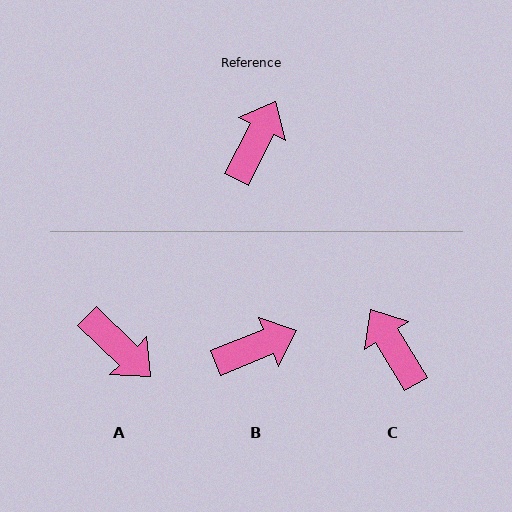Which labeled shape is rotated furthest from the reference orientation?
A, about 107 degrees away.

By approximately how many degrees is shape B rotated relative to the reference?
Approximately 41 degrees clockwise.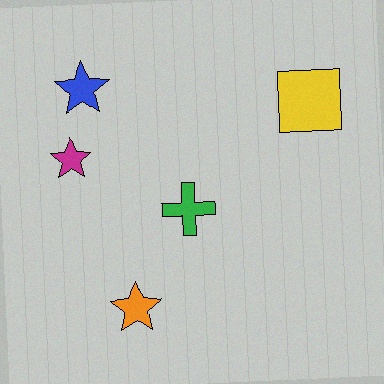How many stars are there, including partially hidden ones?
There are 3 stars.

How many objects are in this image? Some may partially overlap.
There are 5 objects.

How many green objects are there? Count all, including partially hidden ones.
There is 1 green object.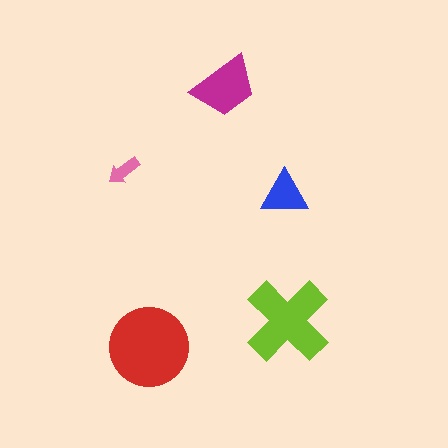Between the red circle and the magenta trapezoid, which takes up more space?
The red circle.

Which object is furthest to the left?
The pink arrow is leftmost.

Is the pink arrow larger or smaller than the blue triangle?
Smaller.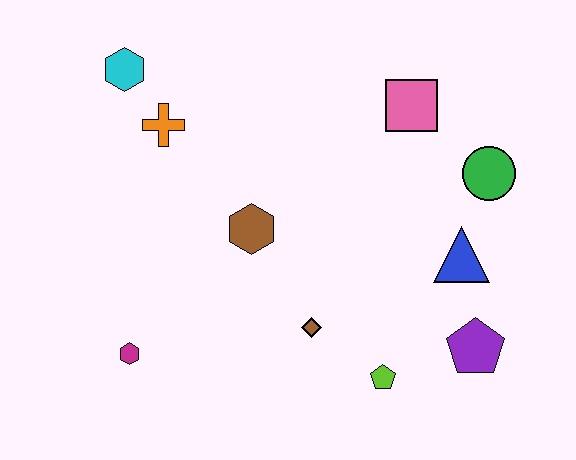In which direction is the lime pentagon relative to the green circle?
The lime pentagon is below the green circle.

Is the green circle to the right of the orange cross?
Yes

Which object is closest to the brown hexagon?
The brown diamond is closest to the brown hexagon.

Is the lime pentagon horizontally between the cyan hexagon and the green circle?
Yes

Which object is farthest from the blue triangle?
The cyan hexagon is farthest from the blue triangle.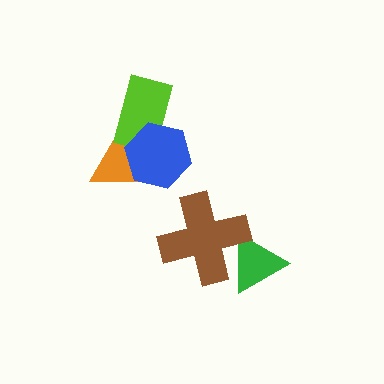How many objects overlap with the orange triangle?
2 objects overlap with the orange triangle.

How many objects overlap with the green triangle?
1 object overlaps with the green triangle.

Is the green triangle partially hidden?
Yes, it is partially covered by another shape.